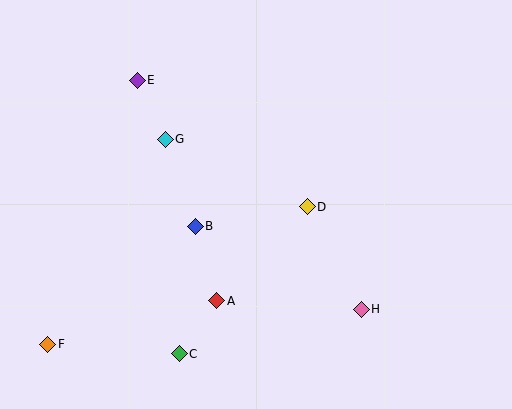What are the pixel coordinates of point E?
Point E is at (137, 80).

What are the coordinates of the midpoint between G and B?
The midpoint between G and B is at (180, 183).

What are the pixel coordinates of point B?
Point B is at (195, 226).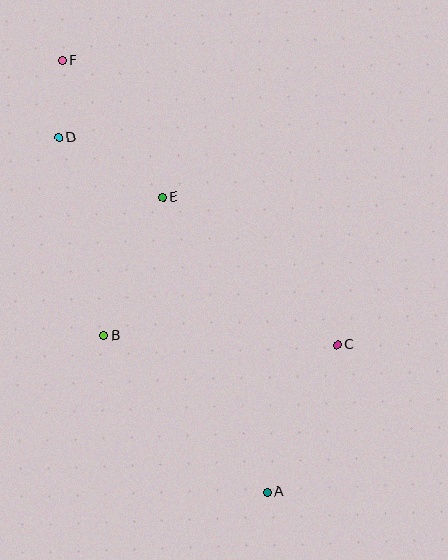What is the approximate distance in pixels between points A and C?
The distance between A and C is approximately 163 pixels.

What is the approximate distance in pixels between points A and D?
The distance between A and D is approximately 411 pixels.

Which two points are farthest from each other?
Points A and F are farthest from each other.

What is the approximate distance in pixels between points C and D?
The distance between C and D is approximately 347 pixels.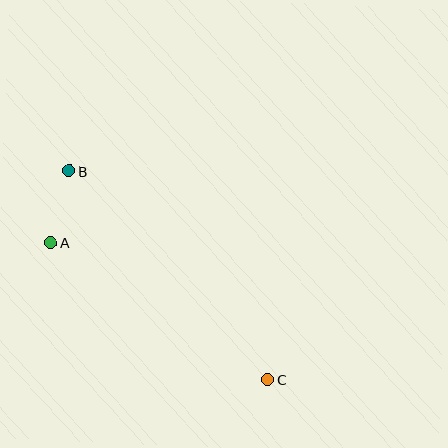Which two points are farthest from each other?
Points B and C are farthest from each other.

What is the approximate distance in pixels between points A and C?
The distance between A and C is approximately 256 pixels.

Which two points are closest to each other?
Points A and B are closest to each other.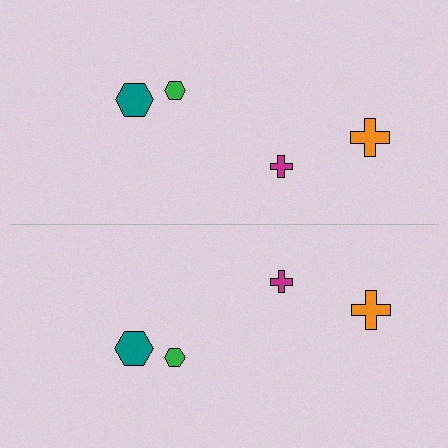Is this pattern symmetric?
Yes, this pattern has bilateral (reflection) symmetry.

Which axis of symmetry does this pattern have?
The pattern has a horizontal axis of symmetry running through the center of the image.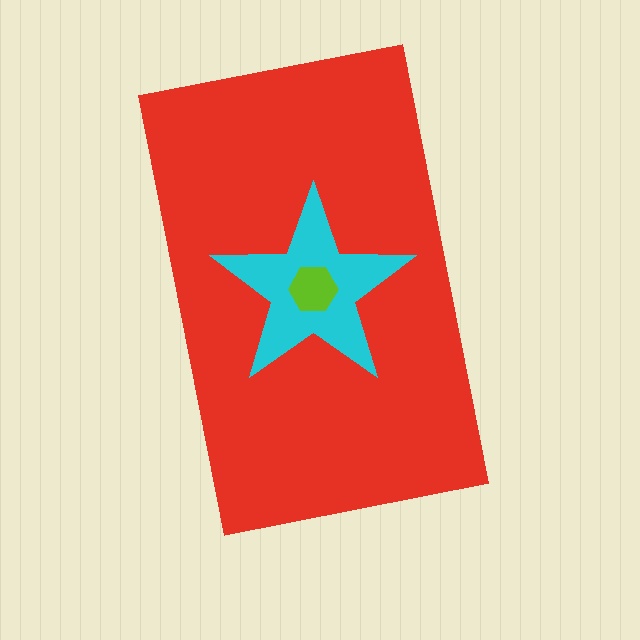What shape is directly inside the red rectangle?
The cyan star.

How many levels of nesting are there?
3.